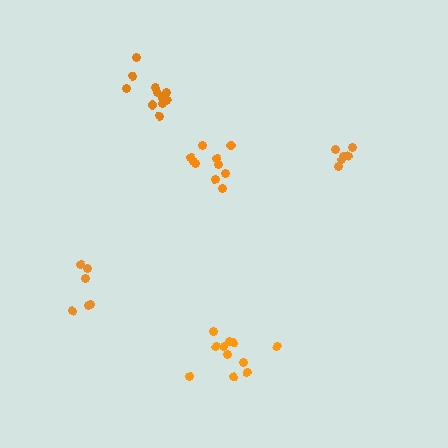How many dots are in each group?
Group 1: 6 dots, Group 2: 11 dots, Group 3: 10 dots, Group 4: 6 dots, Group 5: 11 dots (44 total).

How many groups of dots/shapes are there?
There are 5 groups.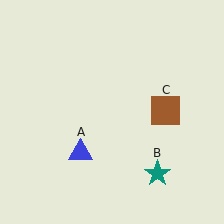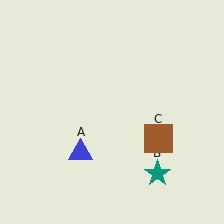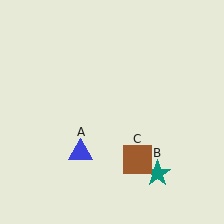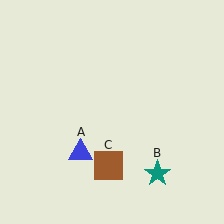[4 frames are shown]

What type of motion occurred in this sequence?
The brown square (object C) rotated clockwise around the center of the scene.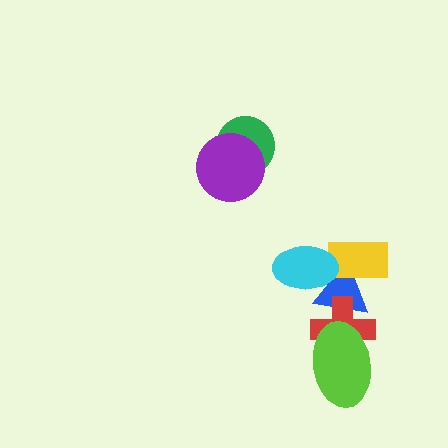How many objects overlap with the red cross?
2 objects overlap with the red cross.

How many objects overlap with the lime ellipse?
1 object overlaps with the lime ellipse.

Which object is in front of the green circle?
The purple circle is in front of the green circle.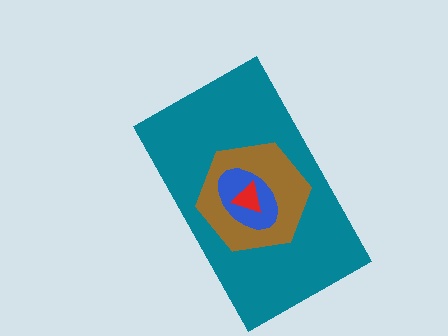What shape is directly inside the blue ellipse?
The red triangle.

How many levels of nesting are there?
4.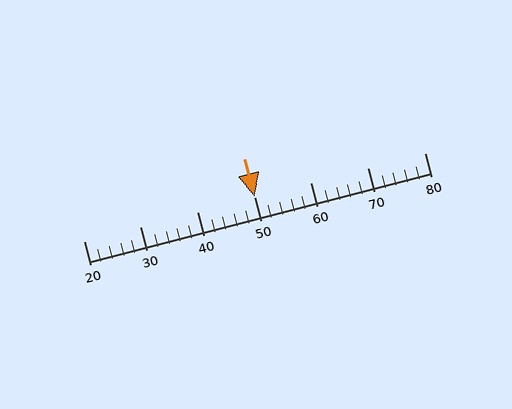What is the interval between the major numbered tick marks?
The major tick marks are spaced 10 units apart.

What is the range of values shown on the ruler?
The ruler shows values from 20 to 80.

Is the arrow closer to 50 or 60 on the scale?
The arrow is closer to 50.